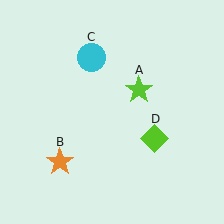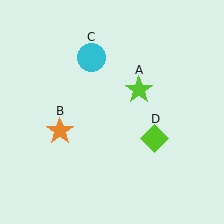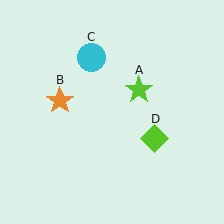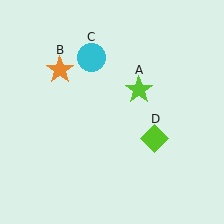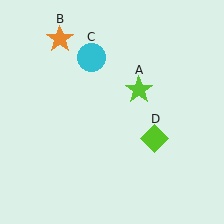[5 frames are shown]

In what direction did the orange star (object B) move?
The orange star (object B) moved up.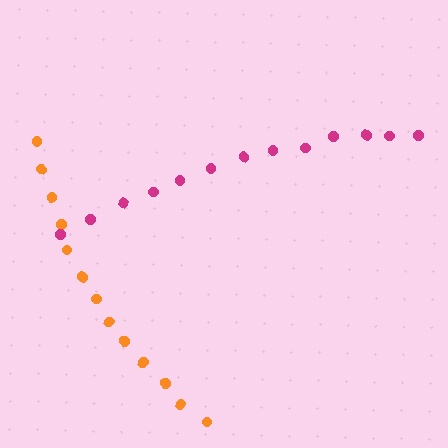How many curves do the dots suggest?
There are 2 distinct paths.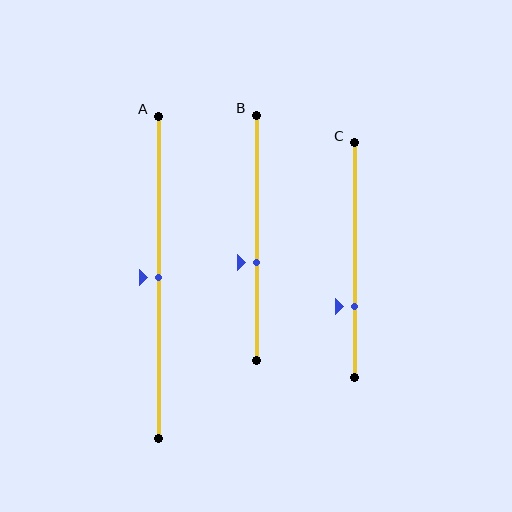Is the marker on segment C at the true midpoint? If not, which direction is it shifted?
No, the marker on segment C is shifted downward by about 20% of the segment length.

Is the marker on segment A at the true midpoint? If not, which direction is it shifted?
Yes, the marker on segment A is at the true midpoint.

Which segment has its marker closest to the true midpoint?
Segment A has its marker closest to the true midpoint.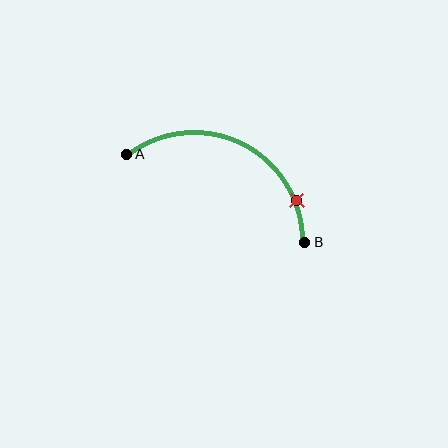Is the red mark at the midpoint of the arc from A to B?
No. The red mark lies on the arc but is closer to endpoint B. The arc midpoint would be at the point on the curve equidistant along the arc from both A and B.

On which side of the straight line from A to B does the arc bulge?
The arc bulges above the straight line connecting A and B.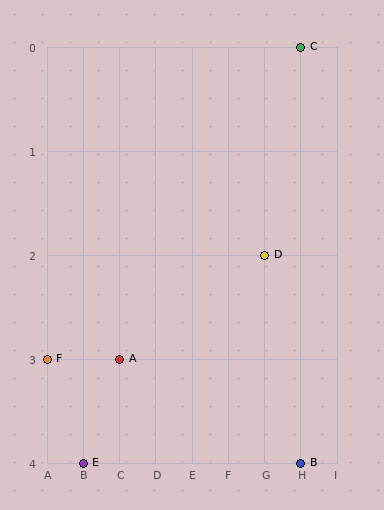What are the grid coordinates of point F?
Point F is at grid coordinates (A, 3).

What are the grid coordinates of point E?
Point E is at grid coordinates (B, 4).